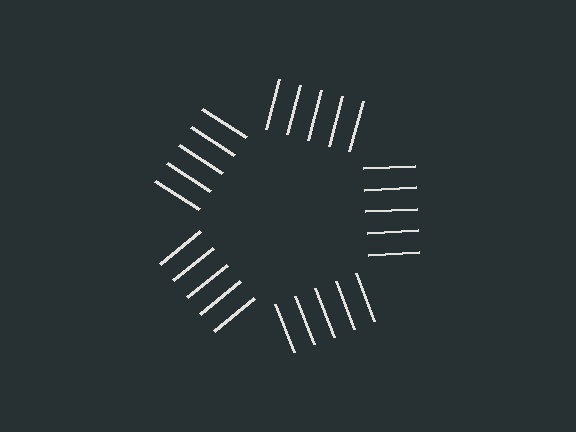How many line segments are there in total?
25 — 5 along each of the 5 edges.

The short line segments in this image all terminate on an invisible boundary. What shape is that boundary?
An illusory pentagon — the line segments terminate on its edges but no continuous stroke is drawn.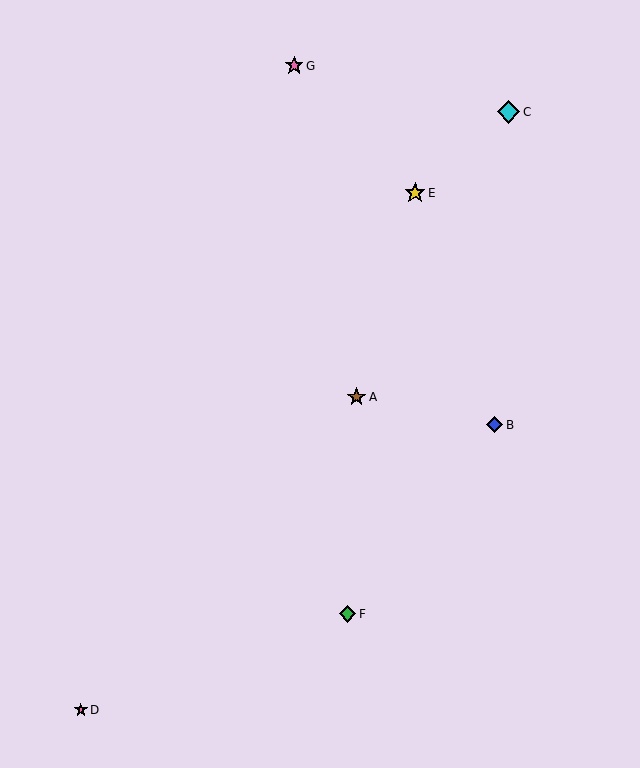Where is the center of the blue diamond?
The center of the blue diamond is at (495, 425).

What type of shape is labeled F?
Shape F is a green diamond.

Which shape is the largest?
The cyan diamond (labeled C) is the largest.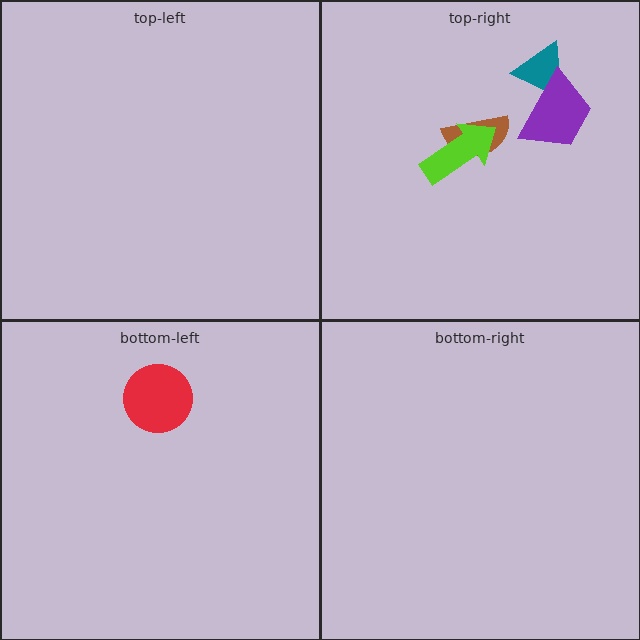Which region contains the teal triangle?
The top-right region.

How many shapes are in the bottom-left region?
1.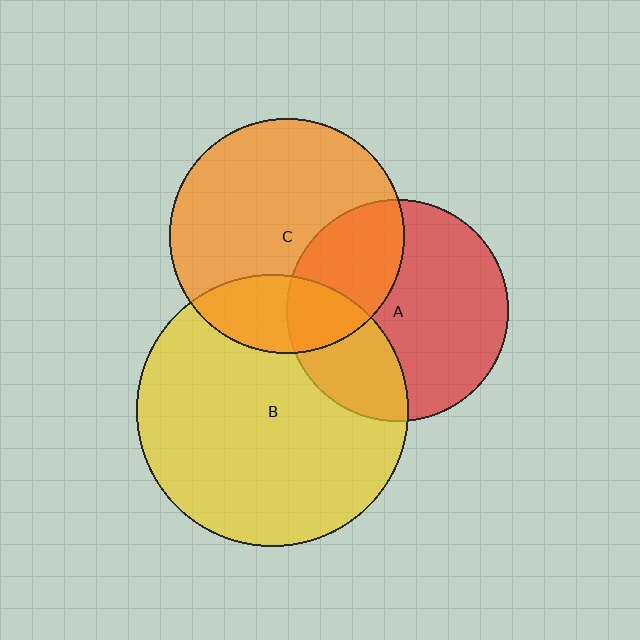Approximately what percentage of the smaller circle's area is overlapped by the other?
Approximately 25%.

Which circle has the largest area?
Circle B (yellow).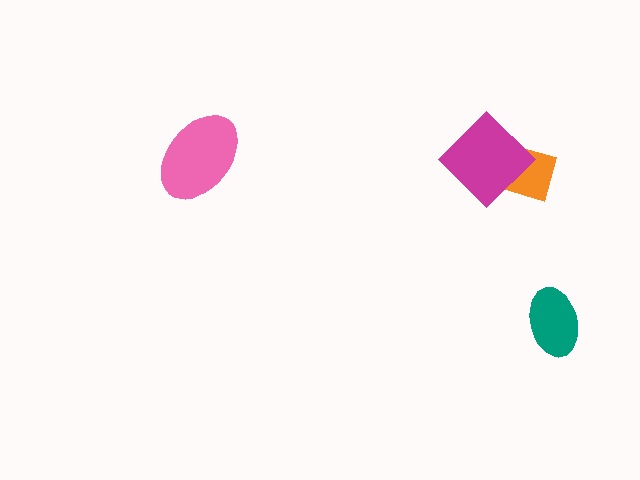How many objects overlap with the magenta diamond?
1 object overlaps with the magenta diamond.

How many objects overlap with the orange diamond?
1 object overlaps with the orange diamond.